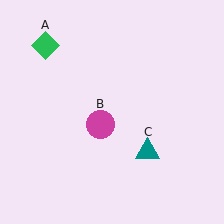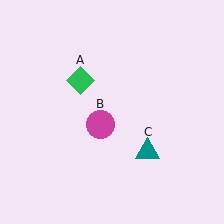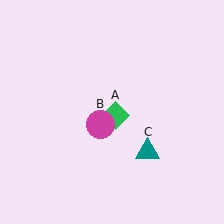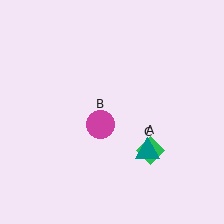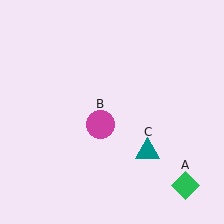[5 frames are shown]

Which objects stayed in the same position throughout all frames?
Magenta circle (object B) and teal triangle (object C) remained stationary.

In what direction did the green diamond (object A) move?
The green diamond (object A) moved down and to the right.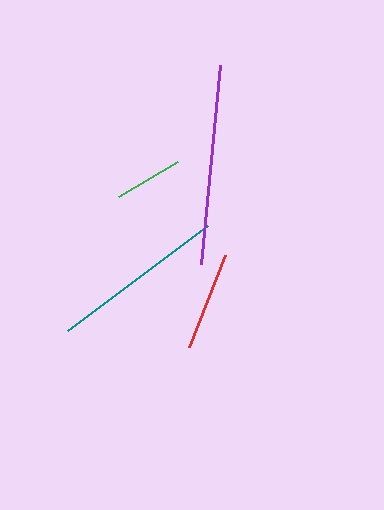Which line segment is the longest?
The purple line is the longest at approximately 200 pixels.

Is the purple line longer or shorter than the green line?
The purple line is longer than the green line.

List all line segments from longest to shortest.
From longest to shortest: purple, teal, red, green.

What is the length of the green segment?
The green segment is approximately 69 pixels long.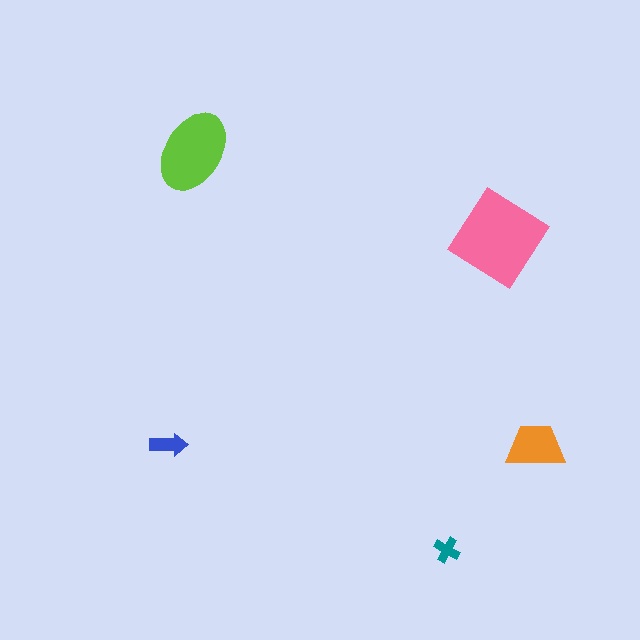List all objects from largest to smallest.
The pink diamond, the lime ellipse, the orange trapezoid, the blue arrow, the teal cross.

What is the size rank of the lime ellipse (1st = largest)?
2nd.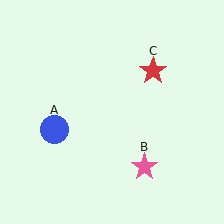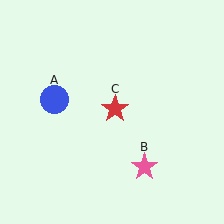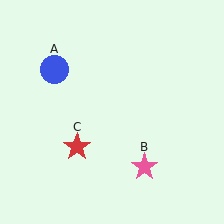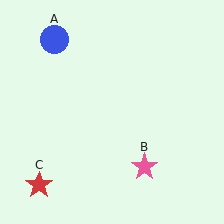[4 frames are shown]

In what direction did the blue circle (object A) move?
The blue circle (object A) moved up.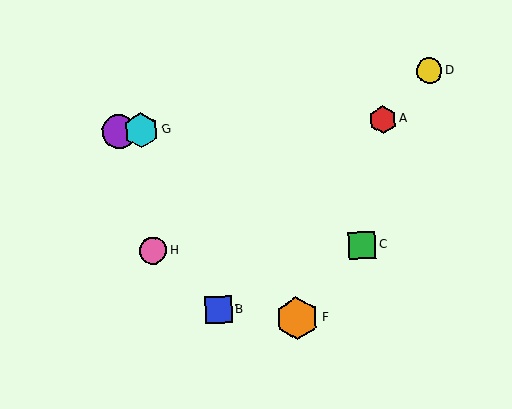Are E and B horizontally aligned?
No, E is at y≈131 and B is at y≈310.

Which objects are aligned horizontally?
Objects A, E, G are aligned horizontally.